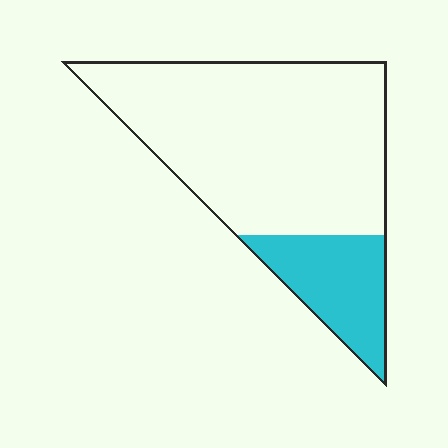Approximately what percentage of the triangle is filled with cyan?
Approximately 20%.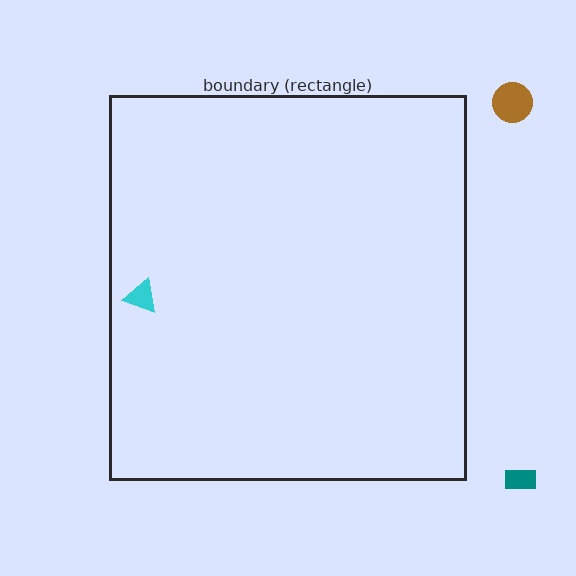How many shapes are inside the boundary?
1 inside, 2 outside.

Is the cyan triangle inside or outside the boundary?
Inside.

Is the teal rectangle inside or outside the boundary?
Outside.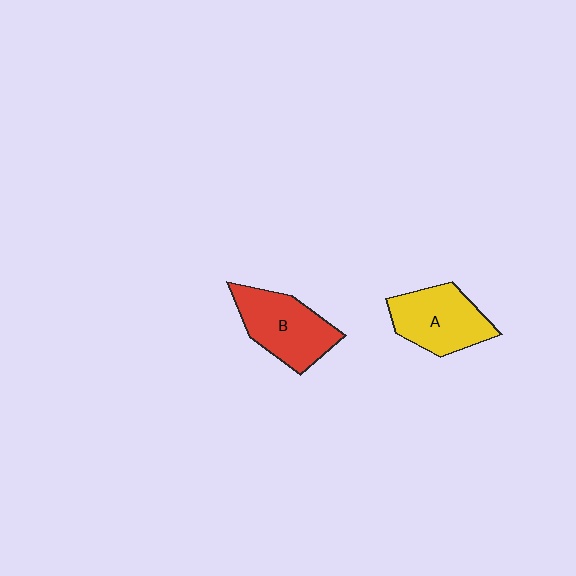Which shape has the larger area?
Shape B (red).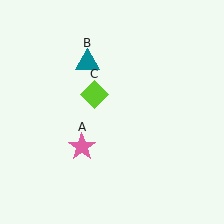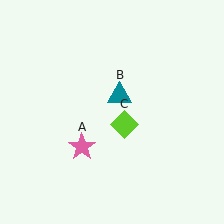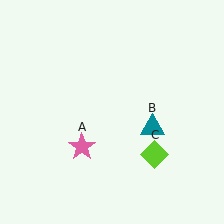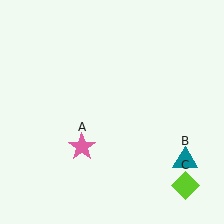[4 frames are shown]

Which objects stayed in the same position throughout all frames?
Pink star (object A) remained stationary.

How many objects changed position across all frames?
2 objects changed position: teal triangle (object B), lime diamond (object C).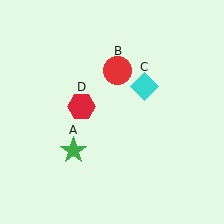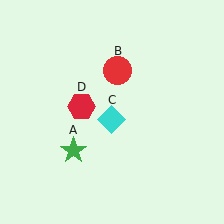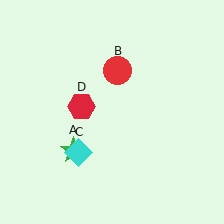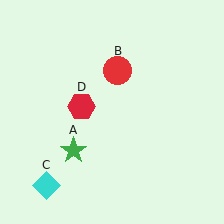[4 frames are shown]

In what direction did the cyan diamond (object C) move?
The cyan diamond (object C) moved down and to the left.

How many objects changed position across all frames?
1 object changed position: cyan diamond (object C).